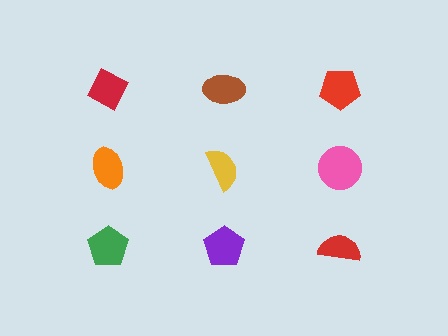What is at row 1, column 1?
A red diamond.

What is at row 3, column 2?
A purple pentagon.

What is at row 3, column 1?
A green pentagon.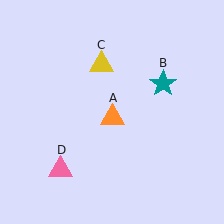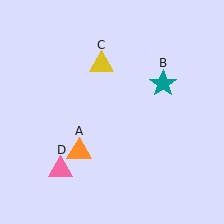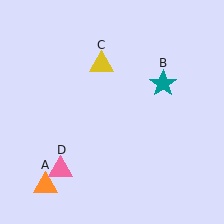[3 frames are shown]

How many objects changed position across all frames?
1 object changed position: orange triangle (object A).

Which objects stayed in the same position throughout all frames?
Teal star (object B) and yellow triangle (object C) and pink triangle (object D) remained stationary.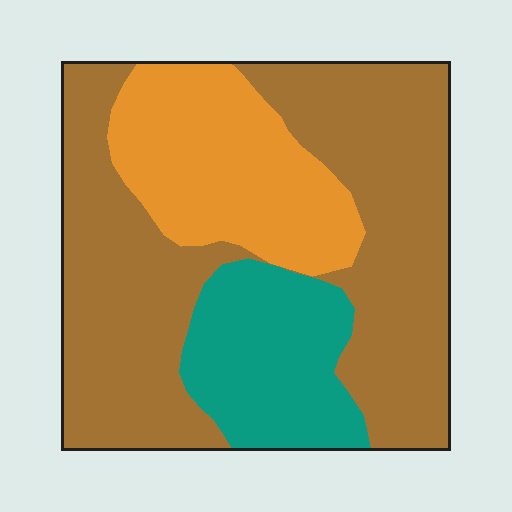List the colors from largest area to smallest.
From largest to smallest: brown, orange, teal.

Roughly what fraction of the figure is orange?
Orange covers 24% of the figure.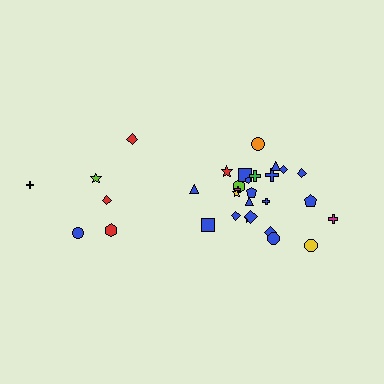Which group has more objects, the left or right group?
The right group.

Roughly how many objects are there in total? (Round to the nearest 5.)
Roughly 30 objects in total.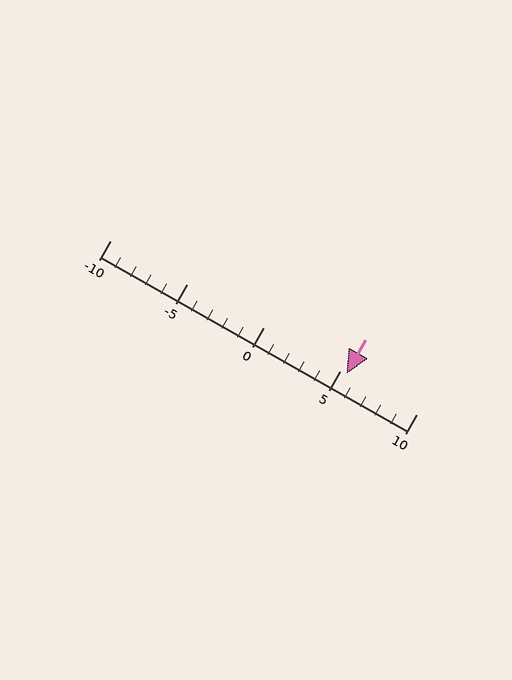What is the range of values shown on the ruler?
The ruler shows values from -10 to 10.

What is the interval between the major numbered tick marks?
The major tick marks are spaced 5 units apart.